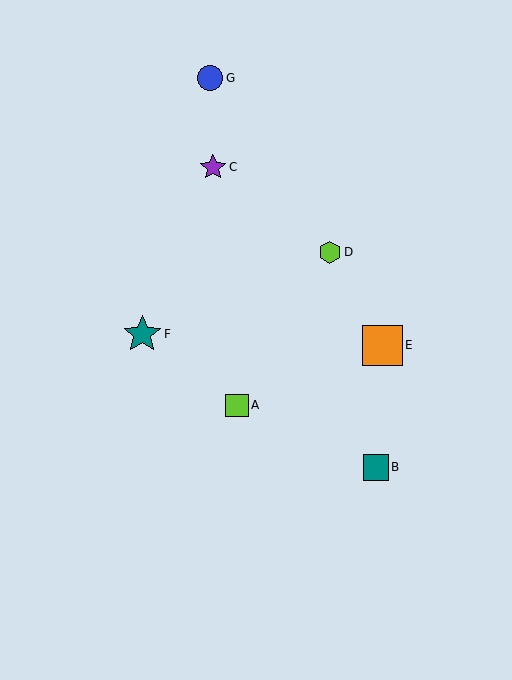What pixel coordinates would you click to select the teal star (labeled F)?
Click at (142, 334) to select the teal star F.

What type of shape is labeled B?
Shape B is a teal square.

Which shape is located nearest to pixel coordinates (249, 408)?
The lime square (labeled A) at (237, 405) is nearest to that location.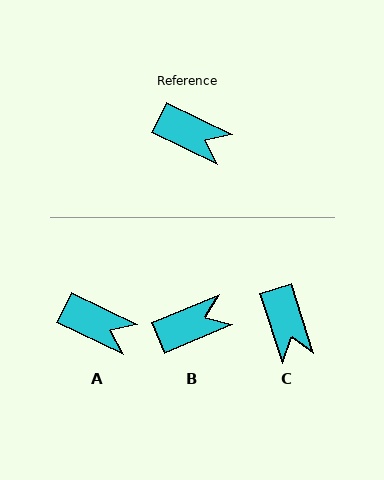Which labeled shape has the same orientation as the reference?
A.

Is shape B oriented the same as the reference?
No, it is off by about 49 degrees.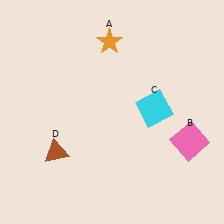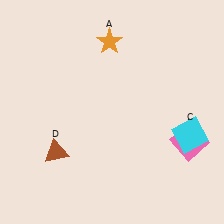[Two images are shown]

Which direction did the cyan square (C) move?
The cyan square (C) moved right.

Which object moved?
The cyan square (C) moved right.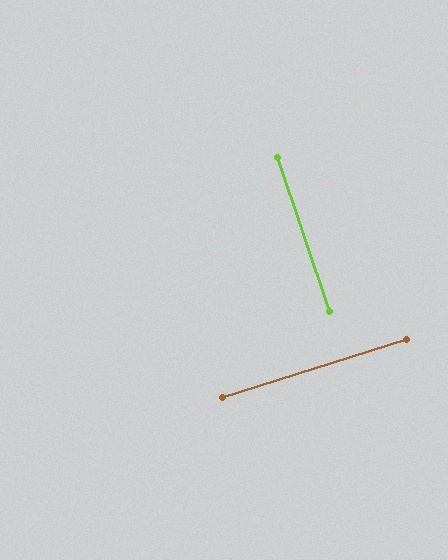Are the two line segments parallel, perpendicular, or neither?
Perpendicular — they meet at approximately 89°.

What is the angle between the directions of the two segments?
Approximately 89 degrees.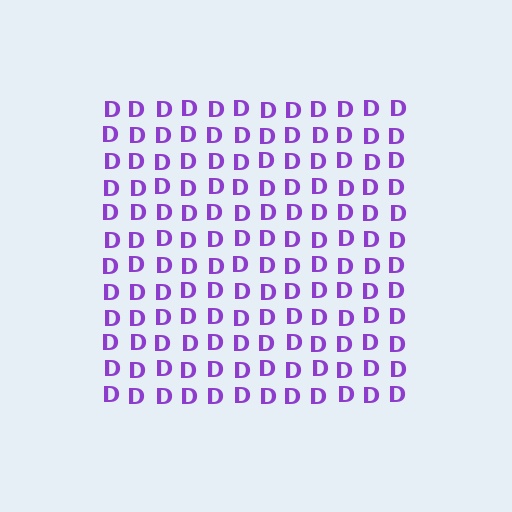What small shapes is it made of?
It is made of small letter D's.